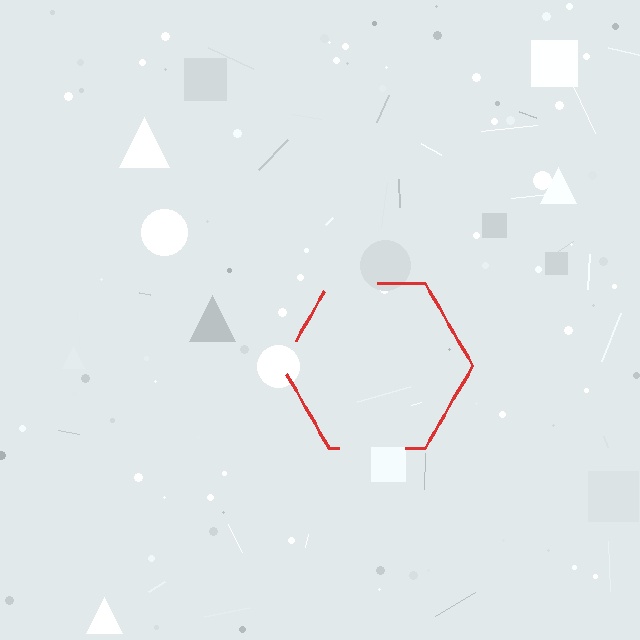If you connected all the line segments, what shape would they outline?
They would outline a hexagon.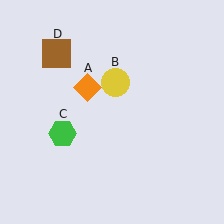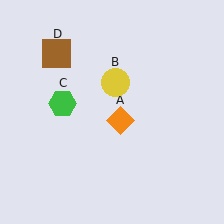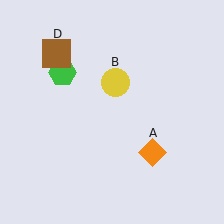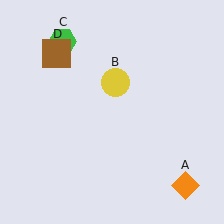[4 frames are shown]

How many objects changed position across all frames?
2 objects changed position: orange diamond (object A), green hexagon (object C).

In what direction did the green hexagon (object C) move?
The green hexagon (object C) moved up.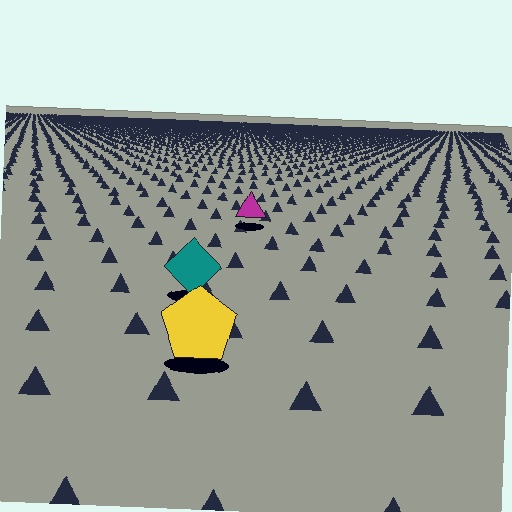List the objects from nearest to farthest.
From nearest to farthest: the yellow pentagon, the teal diamond, the magenta triangle.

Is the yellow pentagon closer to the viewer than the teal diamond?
Yes. The yellow pentagon is closer — you can tell from the texture gradient: the ground texture is coarser near it.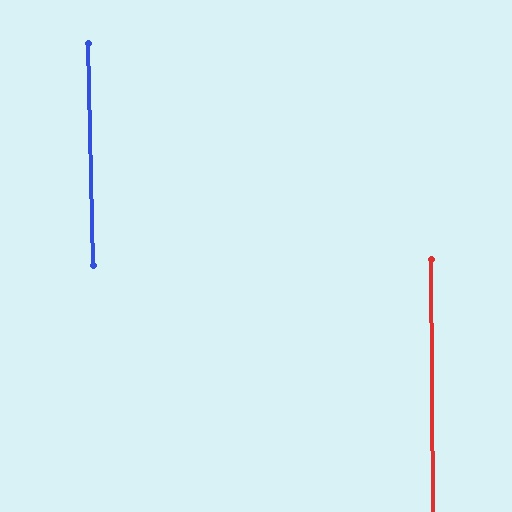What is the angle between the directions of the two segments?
Approximately 1 degree.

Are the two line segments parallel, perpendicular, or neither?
Parallel — their directions differ by only 0.8°.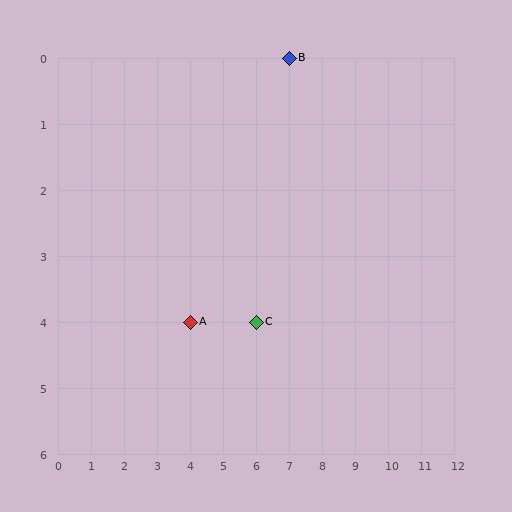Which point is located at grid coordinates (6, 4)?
Point C is at (6, 4).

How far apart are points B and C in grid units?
Points B and C are 1 column and 4 rows apart (about 4.1 grid units diagonally).